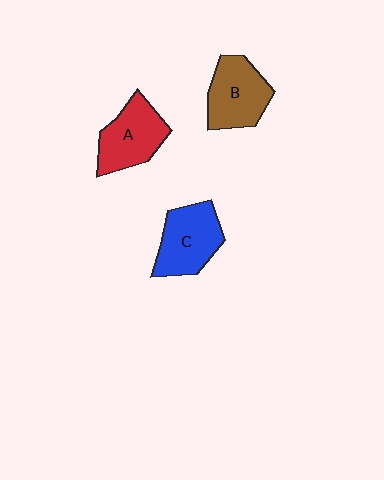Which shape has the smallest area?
Shape A (red).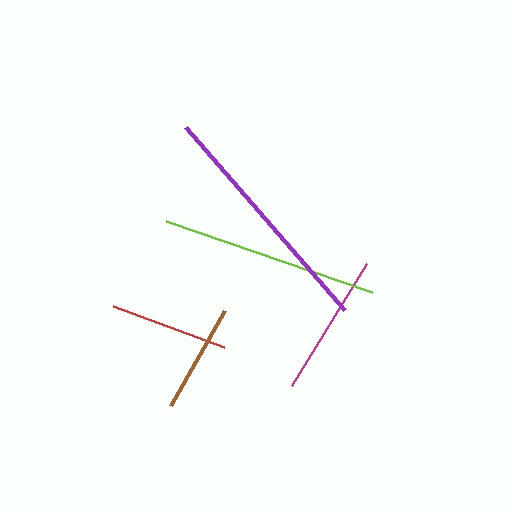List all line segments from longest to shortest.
From longest to shortest: purple, lime, magenta, red, brown.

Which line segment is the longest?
The purple line is the longest at approximately 243 pixels.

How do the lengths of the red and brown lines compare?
The red and brown lines are approximately the same length.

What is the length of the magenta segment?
The magenta segment is approximately 143 pixels long.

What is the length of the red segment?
The red segment is approximately 118 pixels long.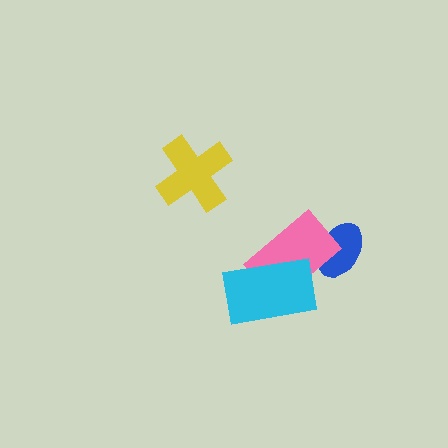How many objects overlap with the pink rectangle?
2 objects overlap with the pink rectangle.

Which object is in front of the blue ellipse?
The pink rectangle is in front of the blue ellipse.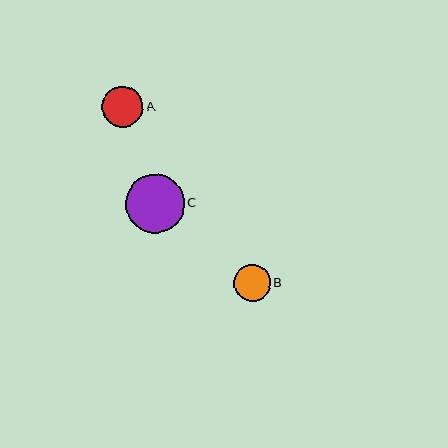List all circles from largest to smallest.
From largest to smallest: C, A, B.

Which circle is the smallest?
Circle B is the smallest with a size of approximately 37 pixels.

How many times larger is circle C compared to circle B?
Circle C is approximately 1.6 times the size of circle B.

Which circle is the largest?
Circle C is the largest with a size of approximately 59 pixels.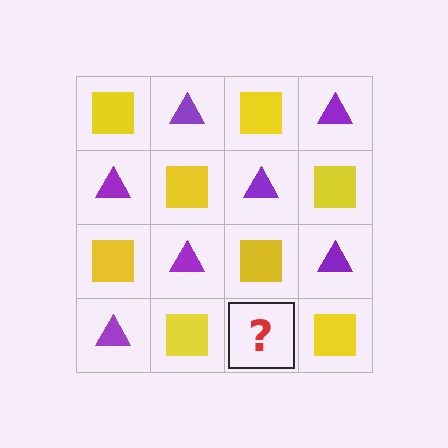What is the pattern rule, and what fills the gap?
The rule is that it alternates yellow square and purple triangle in a checkerboard pattern. The gap should be filled with a purple triangle.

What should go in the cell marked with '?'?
The missing cell should contain a purple triangle.